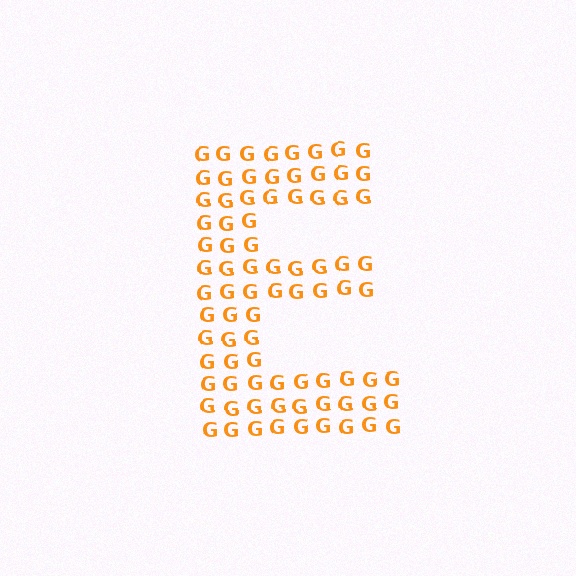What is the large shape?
The large shape is the letter E.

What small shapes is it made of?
It is made of small letter G's.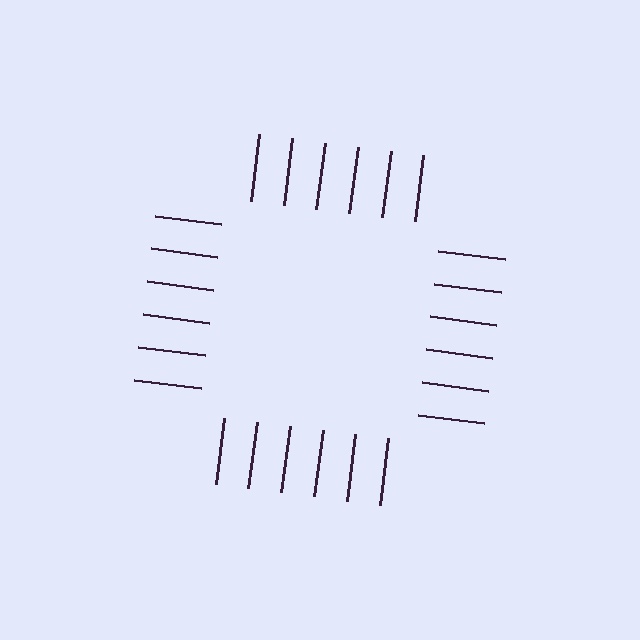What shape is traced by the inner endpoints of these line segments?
An illusory square — the line segments terminate on its edges but no continuous stroke is drawn.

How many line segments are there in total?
24 — 6 along each of the 4 edges.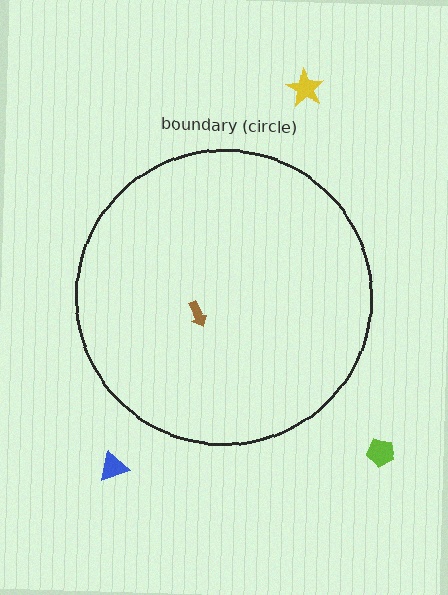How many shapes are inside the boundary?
1 inside, 3 outside.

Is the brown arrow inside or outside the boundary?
Inside.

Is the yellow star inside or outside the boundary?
Outside.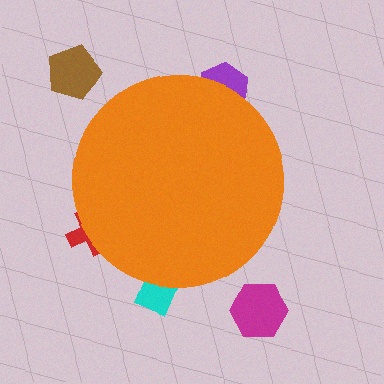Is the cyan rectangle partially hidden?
Yes, the cyan rectangle is partially hidden behind the orange circle.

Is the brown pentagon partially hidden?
No, the brown pentagon is fully visible.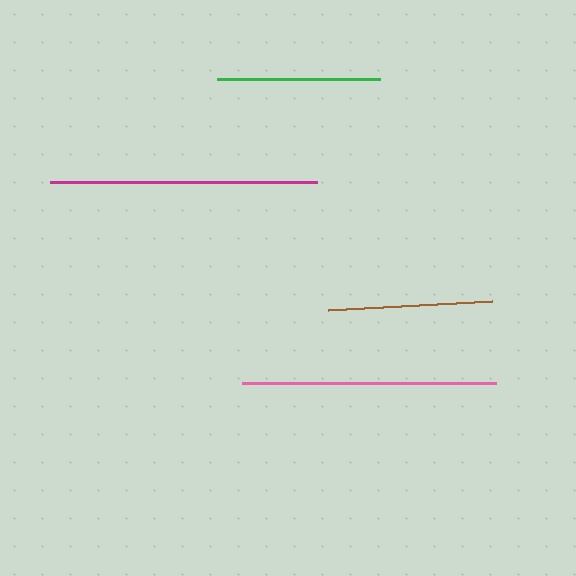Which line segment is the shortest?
The green line is the shortest at approximately 163 pixels.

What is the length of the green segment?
The green segment is approximately 163 pixels long.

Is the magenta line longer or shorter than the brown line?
The magenta line is longer than the brown line.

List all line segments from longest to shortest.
From longest to shortest: magenta, pink, brown, green.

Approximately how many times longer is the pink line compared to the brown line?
The pink line is approximately 1.5 times the length of the brown line.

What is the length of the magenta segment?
The magenta segment is approximately 267 pixels long.